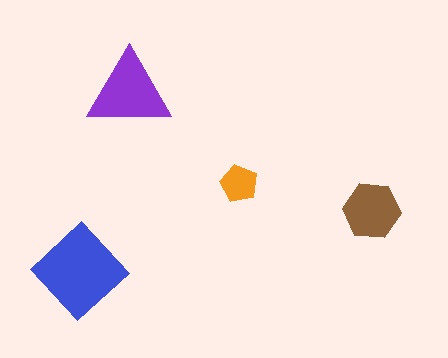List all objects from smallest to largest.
The orange pentagon, the brown hexagon, the purple triangle, the blue diamond.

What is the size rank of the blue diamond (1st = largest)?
1st.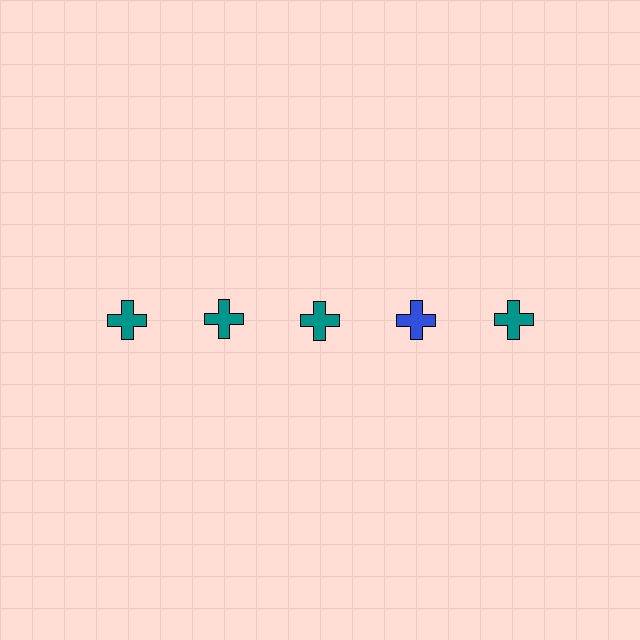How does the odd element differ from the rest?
It has a different color: blue instead of teal.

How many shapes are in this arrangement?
There are 5 shapes arranged in a grid pattern.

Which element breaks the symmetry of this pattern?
The blue cross in the top row, second from right column breaks the symmetry. All other shapes are teal crosses.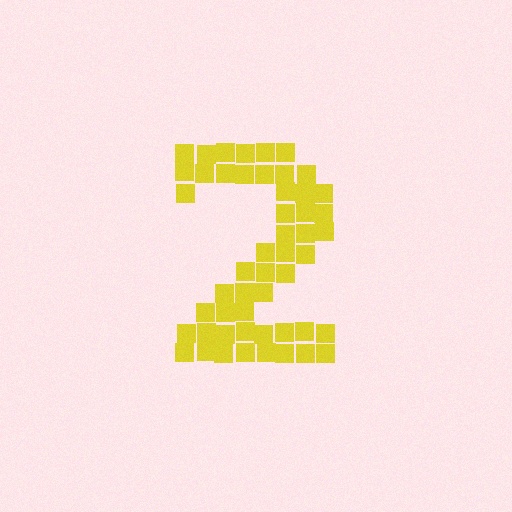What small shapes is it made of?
It is made of small squares.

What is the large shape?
The large shape is the digit 2.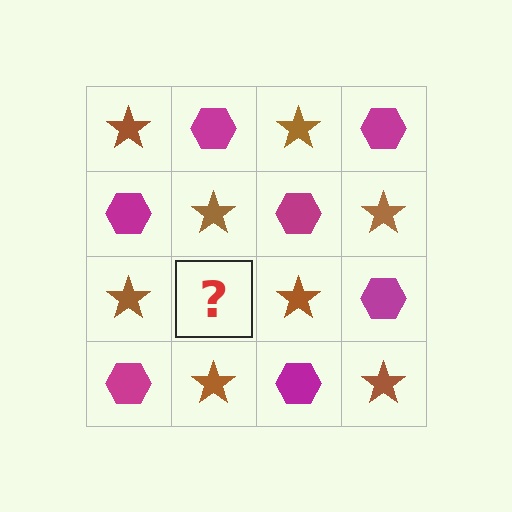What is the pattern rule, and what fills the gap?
The rule is that it alternates brown star and magenta hexagon in a checkerboard pattern. The gap should be filled with a magenta hexagon.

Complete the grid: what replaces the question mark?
The question mark should be replaced with a magenta hexagon.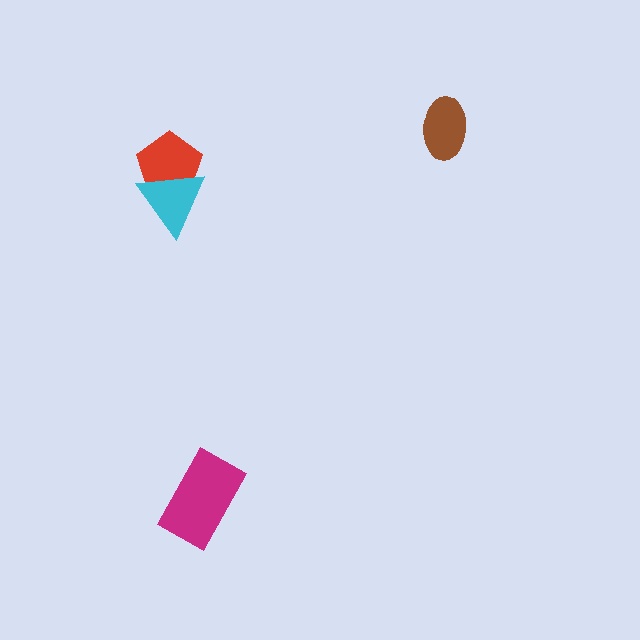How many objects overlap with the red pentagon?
1 object overlaps with the red pentagon.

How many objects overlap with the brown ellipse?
0 objects overlap with the brown ellipse.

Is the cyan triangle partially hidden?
No, no other shape covers it.